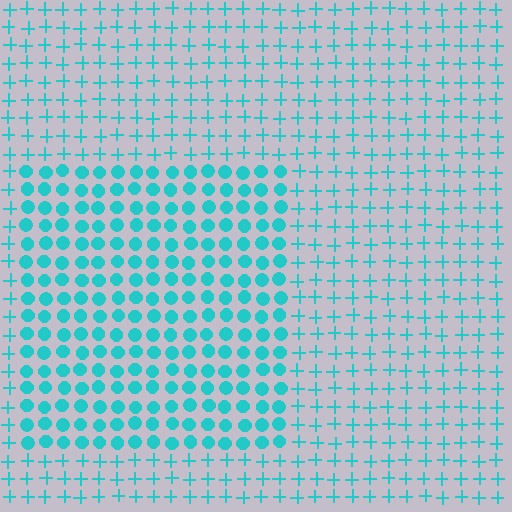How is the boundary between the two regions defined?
The boundary is defined by a change in element shape: circles inside vs. plus signs outside. All elements share the same color and spacing.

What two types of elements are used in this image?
The image uses circles inside the rectangle region and plus signs outside it.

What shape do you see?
I see a rectangle.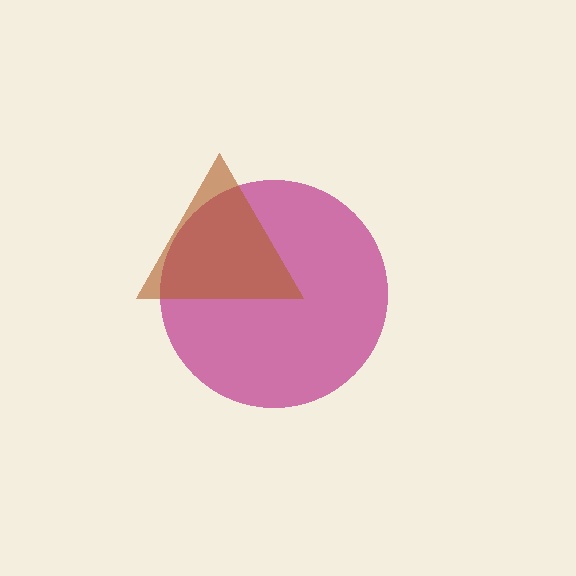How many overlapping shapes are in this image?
There are 2 overlapping shapes in the image.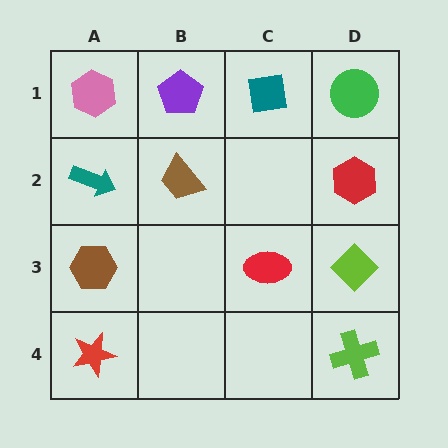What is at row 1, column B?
A purple pentagon.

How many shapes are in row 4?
2 shapes.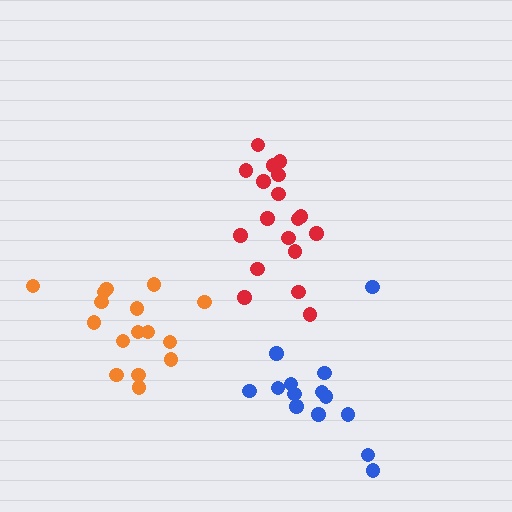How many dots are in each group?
Group 1: 18 dots, Group 2: 16 dots, Group 3: 14 dots (48 total).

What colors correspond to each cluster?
The clusters are colored: red, orange, blue.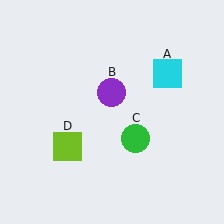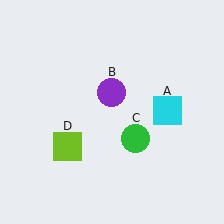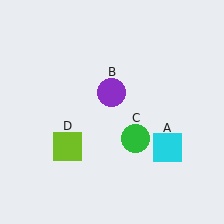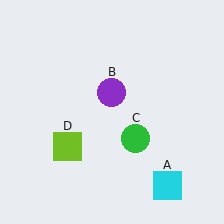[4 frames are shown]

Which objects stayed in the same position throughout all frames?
Purple circle (object B) and green circle (object C) and lime square (object D) remained stationary.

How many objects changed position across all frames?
1 object changed position: cyan square (object A).